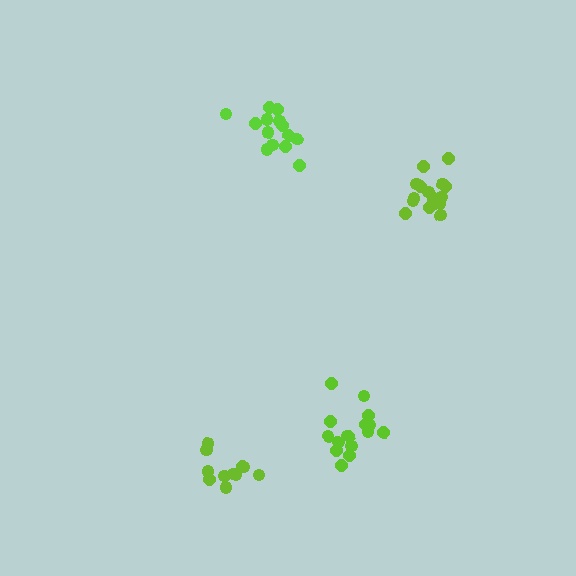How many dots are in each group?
Group 1: 15 dots, Group 2: 16 dots, Group 3: 14 dots, Group 4: 11 dots (56 total).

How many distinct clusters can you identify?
There are 4 distinct clusters.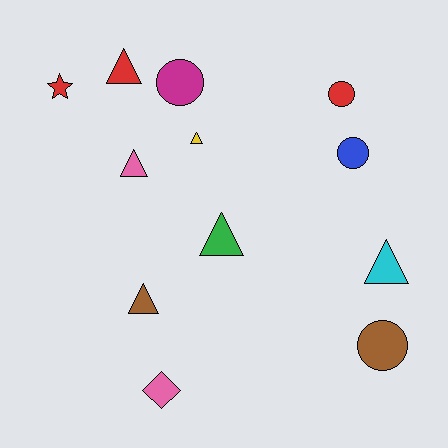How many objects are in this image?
There are 12 objects.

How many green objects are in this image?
There is 1 green object.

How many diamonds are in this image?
There is 1 diamond.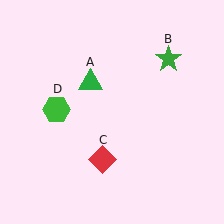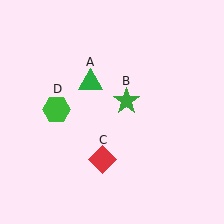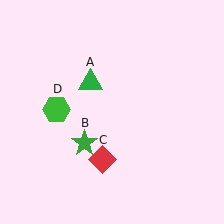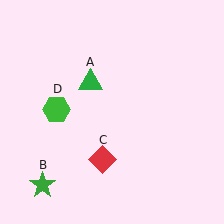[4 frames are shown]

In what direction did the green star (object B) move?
The green star (object B) moved down and to the left.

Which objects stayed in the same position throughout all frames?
Green triangle (object A) and red diamond (object C) and green hexagon (object D) remained stationary.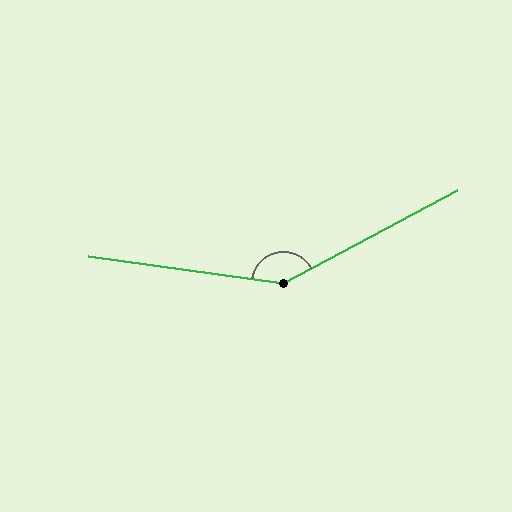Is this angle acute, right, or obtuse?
It is obtuse.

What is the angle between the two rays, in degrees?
Approximately 144 degrees.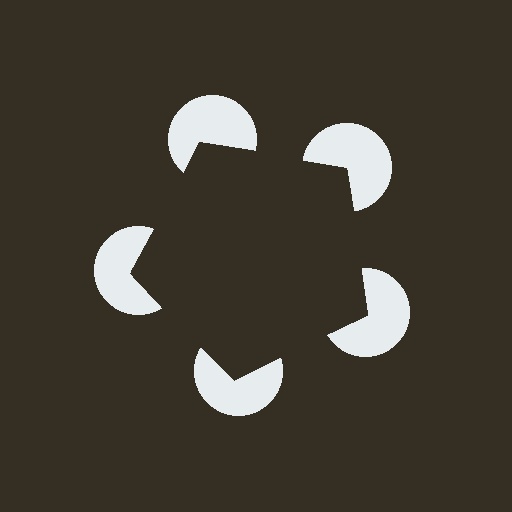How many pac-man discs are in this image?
There are 5 — one at each vertex of the illusory pentagon.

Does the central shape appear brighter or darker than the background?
It typically appears slightly darker than the background, even though no actual brightness change is drawn.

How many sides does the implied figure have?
5 sides.